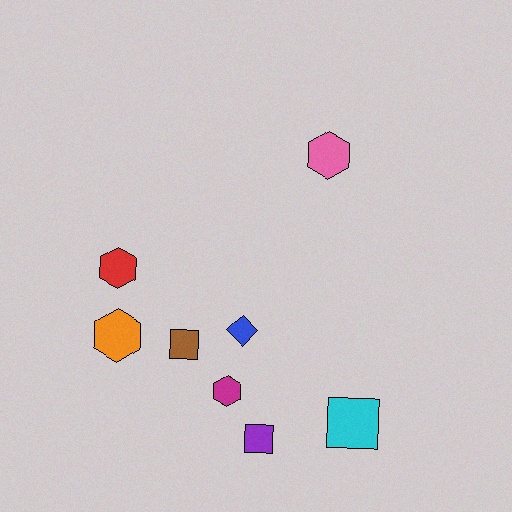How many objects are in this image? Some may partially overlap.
There are 8 objects.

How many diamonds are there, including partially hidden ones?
There is 1 diamond.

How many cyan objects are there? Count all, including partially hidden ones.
There is 1 cyan object.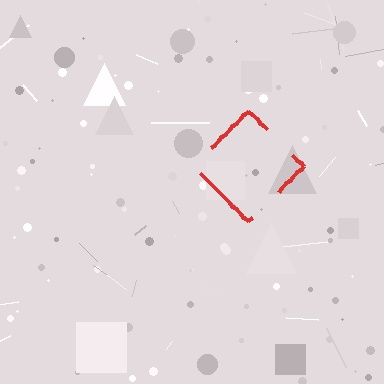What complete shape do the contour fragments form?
The contour fragments form a diamond.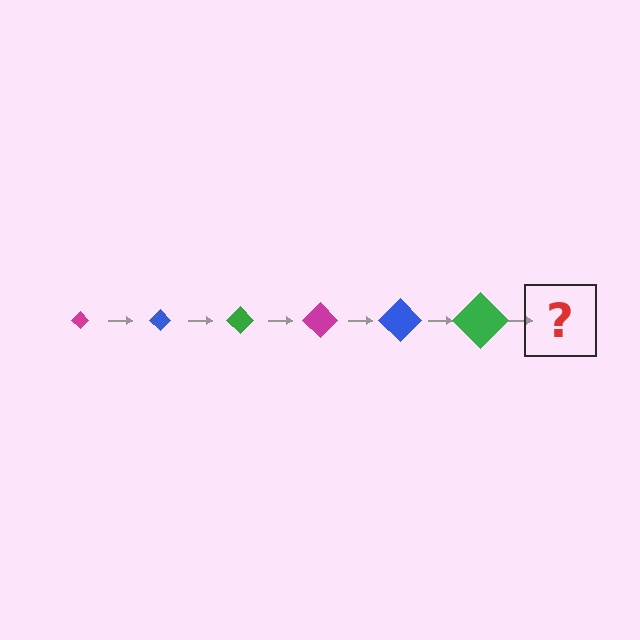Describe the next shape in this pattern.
It should be a magenta diamond, larger than the previous one.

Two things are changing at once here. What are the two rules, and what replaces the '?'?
The two rules are that the diamond grows larger each step and the color cycles through magenta, blue, and green. The '?' should be a magenta diamond, larger than the previous one.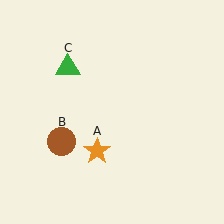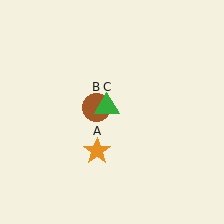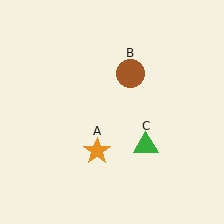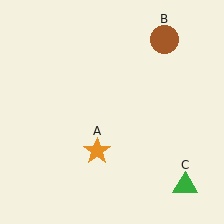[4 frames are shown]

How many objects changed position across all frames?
2 objects changed position: brown circle (object B), green triangle (object C).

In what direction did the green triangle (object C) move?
The green triangle (object C) moved down and to the right.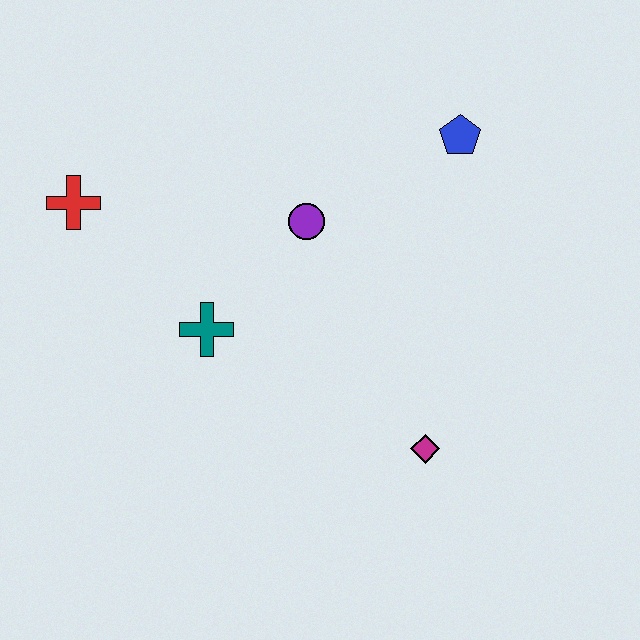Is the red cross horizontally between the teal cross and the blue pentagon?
No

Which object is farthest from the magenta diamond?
The red cross is farthest from the magenta diamond.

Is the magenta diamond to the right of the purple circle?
Yes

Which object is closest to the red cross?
The teal cross is closest to the red cross.